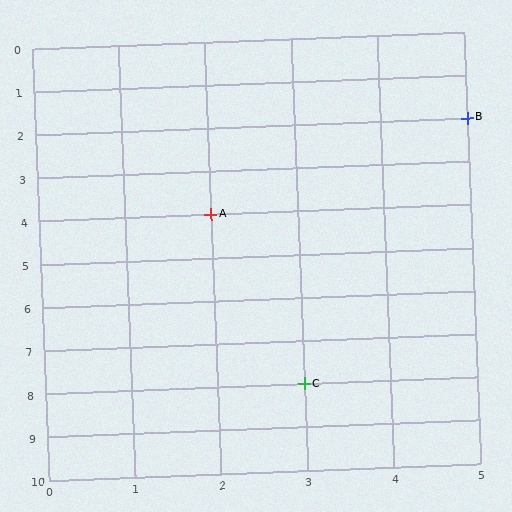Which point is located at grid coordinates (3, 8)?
Point C is at (3, 8).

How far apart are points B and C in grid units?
Points B and C are 2 columns and 6 rows apart (about 6.3 grid units diagonally).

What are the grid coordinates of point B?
Point B is at grid coordinates (5, 2).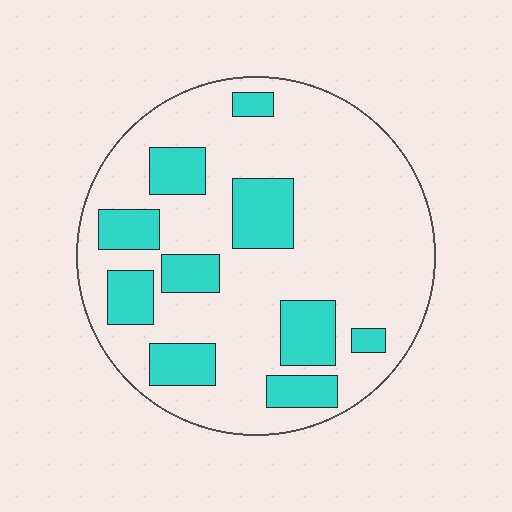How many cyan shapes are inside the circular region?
10.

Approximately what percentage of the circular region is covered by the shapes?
Approximately 25%.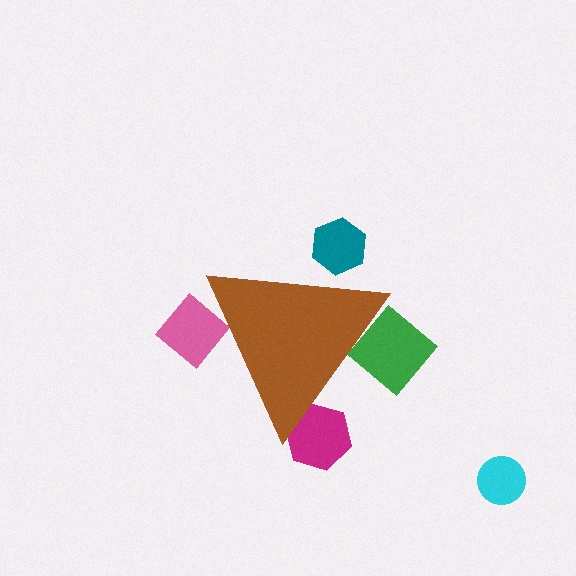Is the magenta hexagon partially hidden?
Yes, the magenta hexagon is partially hidden behind the brown triangle.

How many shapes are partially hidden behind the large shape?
4 shapes are partially hidden.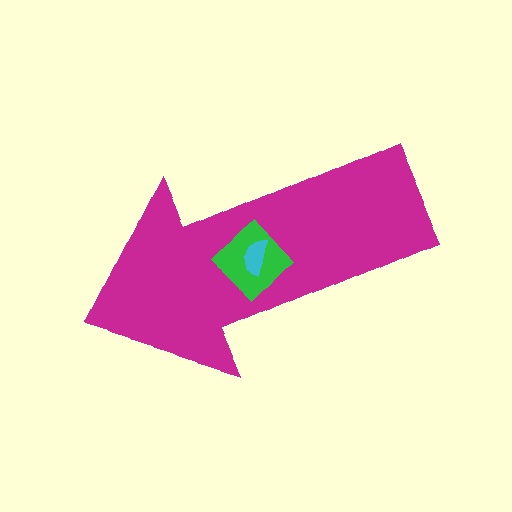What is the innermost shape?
The cyan semicircle.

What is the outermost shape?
The magenta arrow.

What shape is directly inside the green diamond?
The cyan semicircle.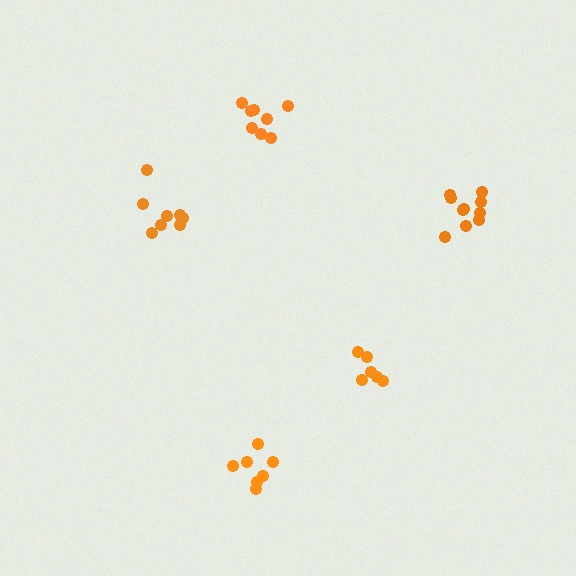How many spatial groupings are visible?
There are 5 spatial groupings.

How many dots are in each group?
Group 1: 8 dots, Group 2: 7 dots, Group 3: 6 dots, Group 4: 8 dots, Group 5: 10 dots (39 total).